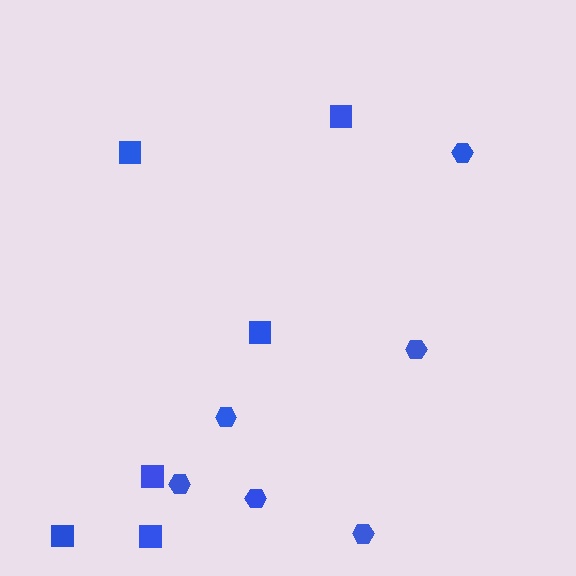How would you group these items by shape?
There are 2 groups: one group of squares (6) and one group of hexagons (6).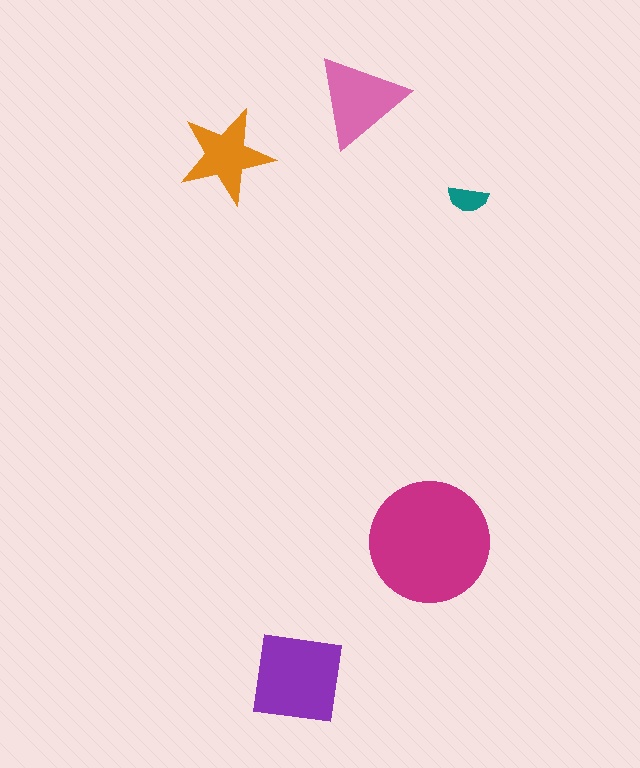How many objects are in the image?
There are 5 objects in the image.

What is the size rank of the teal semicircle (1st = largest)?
5th.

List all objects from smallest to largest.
The teal semicircle, the orange star, the pink triangle, the purple square, the magenta circle.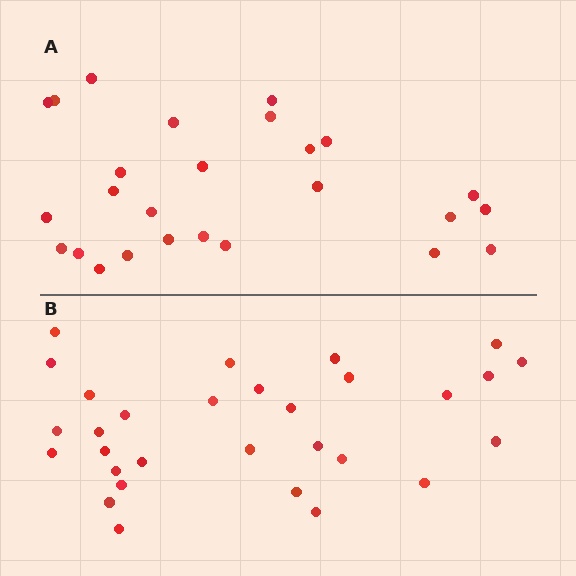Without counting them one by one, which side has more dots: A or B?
Region B (the bottom region) has more dots.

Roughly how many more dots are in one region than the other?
Region B has about 4 more dots than region A.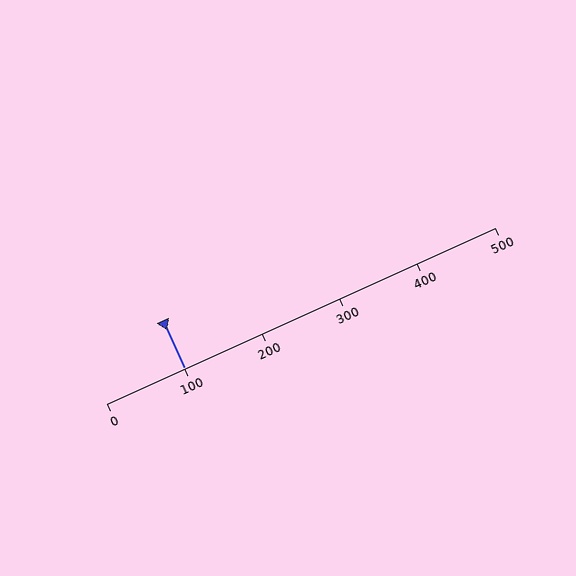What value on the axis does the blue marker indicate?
The marker indicates approximately 100.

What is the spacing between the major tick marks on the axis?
The major ticks are spaced 100 apart.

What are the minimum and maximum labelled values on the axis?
The axis runs from 0 to 500.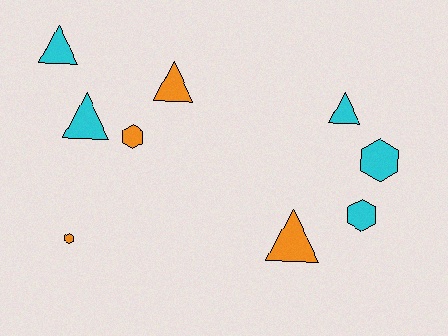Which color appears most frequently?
Cyan, with 5 objects.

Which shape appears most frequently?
Triangle, with 5 objects.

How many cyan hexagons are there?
There are 2 cyan hexagons.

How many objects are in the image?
There are 9 objects.